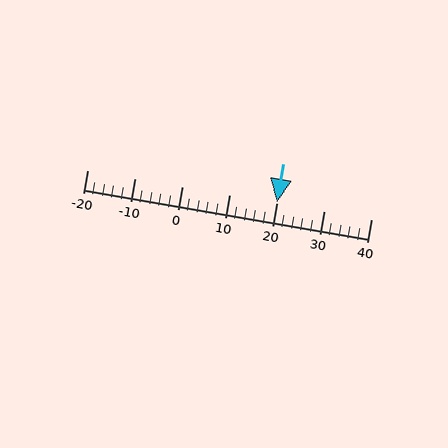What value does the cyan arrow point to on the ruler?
The cyan arrow points to approximately 20.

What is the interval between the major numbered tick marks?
The major tick marks are spaced 10 units apart.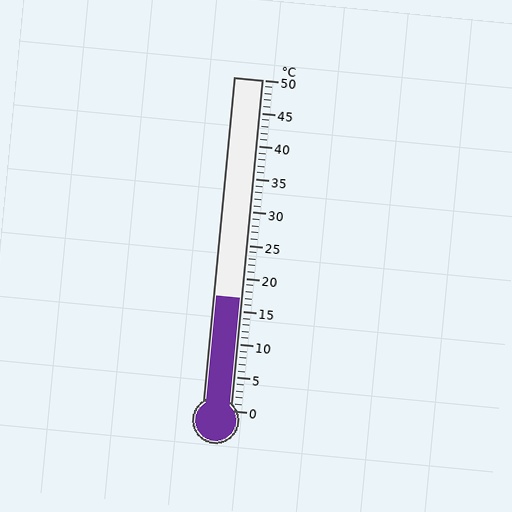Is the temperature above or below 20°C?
The temperature is below 20°C.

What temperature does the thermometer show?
The thermometer shows approximately 17°C.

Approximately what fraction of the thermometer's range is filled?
The thermometer is filled to approximately 35% of its range.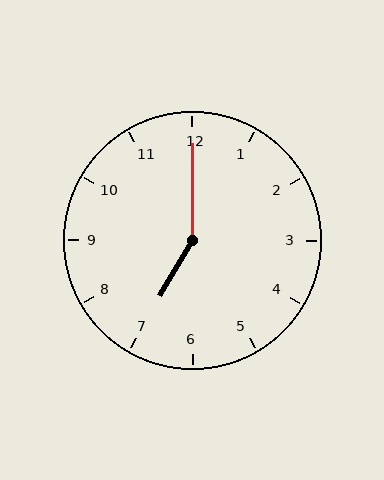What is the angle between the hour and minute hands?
Approximately 150 degrees.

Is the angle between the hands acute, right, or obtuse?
It is obtuse.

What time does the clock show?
7:00.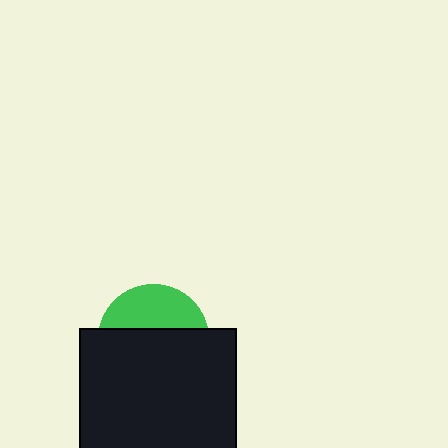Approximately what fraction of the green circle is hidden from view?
Roughly 63% of the green circle is hidden behind the black rectangle.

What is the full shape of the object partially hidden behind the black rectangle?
The partially hidden object is a green circle.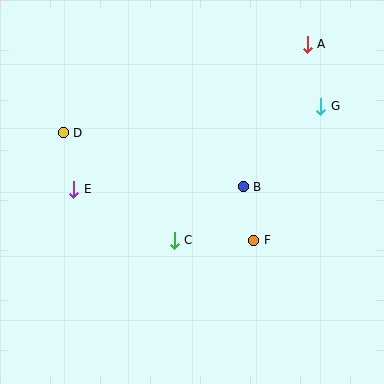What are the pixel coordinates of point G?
Point G is at (321, 106).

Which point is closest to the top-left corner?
Point D is closest to the top-left corner.